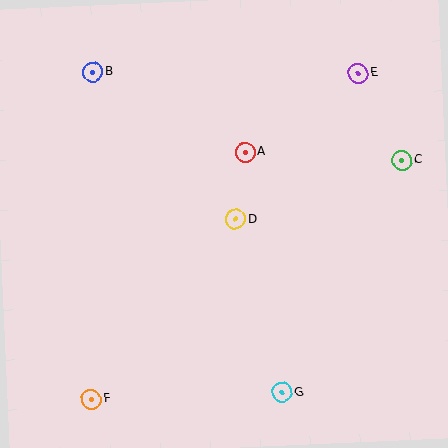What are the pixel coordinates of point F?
Point F is at (91, 399).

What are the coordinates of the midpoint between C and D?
The midpoint between C and D is at (319, 190).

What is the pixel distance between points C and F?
The distance between C and F is 392 pixels.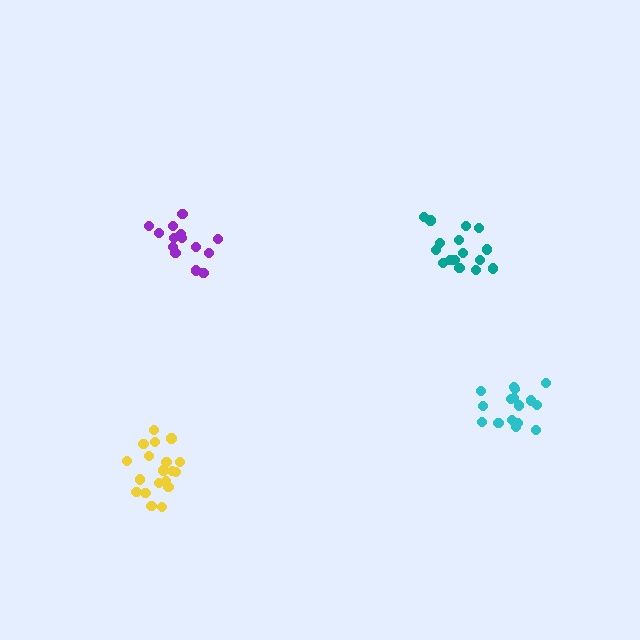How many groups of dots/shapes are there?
There are 4 groups.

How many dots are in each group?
Group 1: 19 dots, Group 2: 16 dots, Group 3: 16 dots, Group 4: 15 dots (66 total).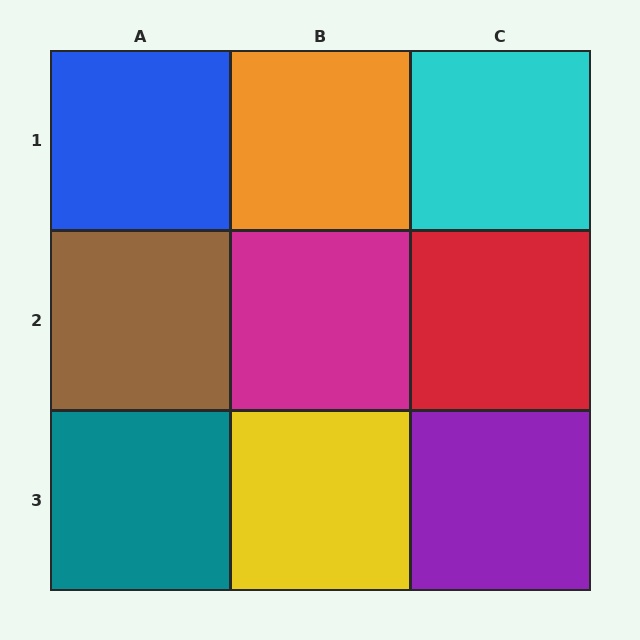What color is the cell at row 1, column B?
Orange.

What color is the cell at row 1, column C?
Cyan.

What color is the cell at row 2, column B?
Magenta.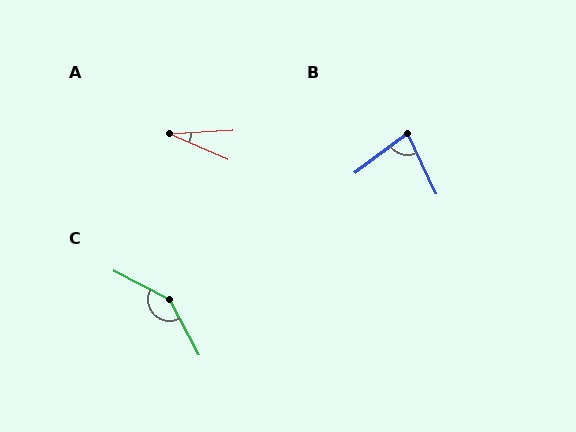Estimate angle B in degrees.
Approximately 78 degrees.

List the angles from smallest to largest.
A (27°), B (78°), C (145°).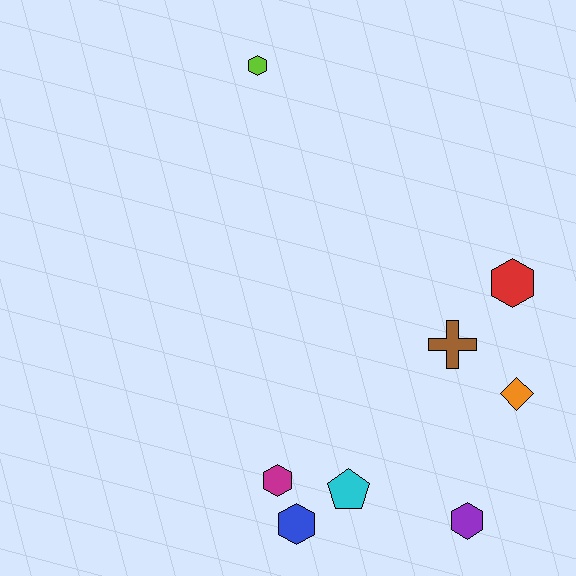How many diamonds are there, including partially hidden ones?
There is 1 diamond.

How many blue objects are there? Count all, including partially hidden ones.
There is 1 blue object.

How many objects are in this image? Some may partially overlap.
There are 8 objects.